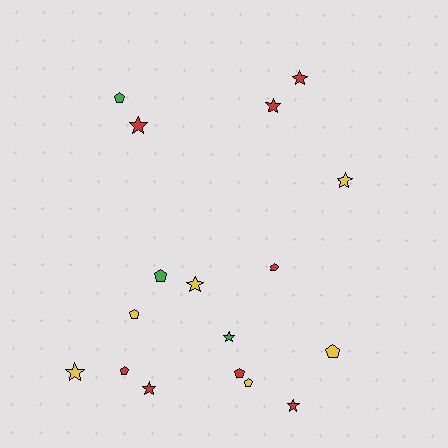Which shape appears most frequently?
Star, with 9 objects.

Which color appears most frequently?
Red, with 8 objects.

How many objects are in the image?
There are 17 objects.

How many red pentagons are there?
There are 3 red pentagons.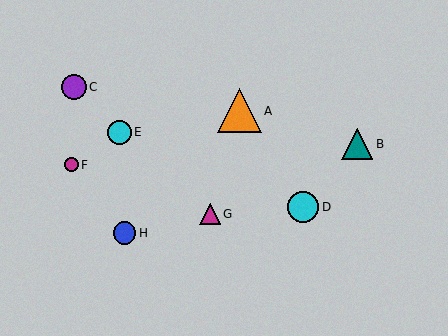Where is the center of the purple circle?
The center of the purple circle is at (74, 87).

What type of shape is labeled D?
Shape D is a cyan circle.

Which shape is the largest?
The orange triangle (labeled A) is the largest.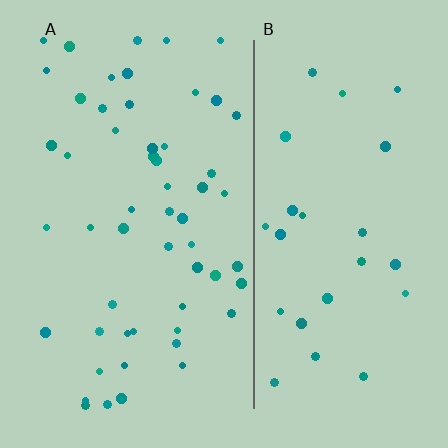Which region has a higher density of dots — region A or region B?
A (the left).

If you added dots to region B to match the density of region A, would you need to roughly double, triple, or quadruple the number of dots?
Approximately double.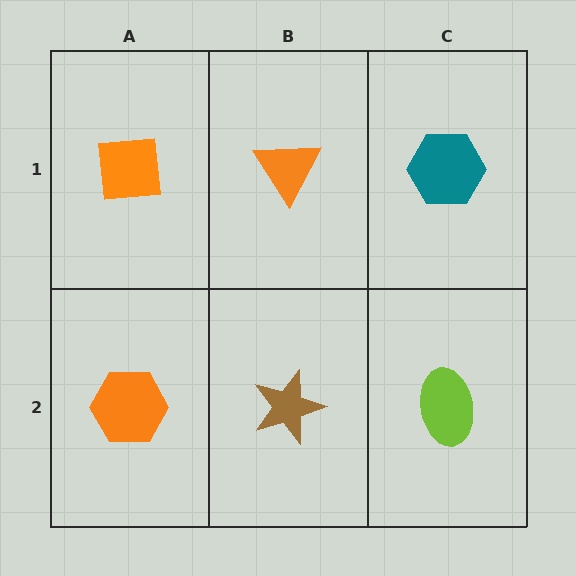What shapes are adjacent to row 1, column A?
An orange hexagon (row 2, column A), an orange triangle (row 1, column B).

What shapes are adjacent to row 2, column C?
A teal hexagon (row 1, column C), a brown star (row 2, column B).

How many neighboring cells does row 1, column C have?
2.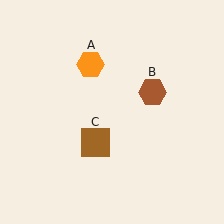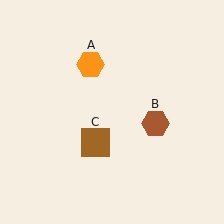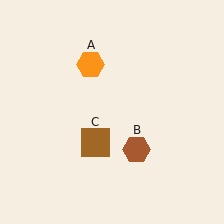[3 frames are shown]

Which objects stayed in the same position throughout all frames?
Orange hexagon (object A) and brown square (object C) remained stationary.